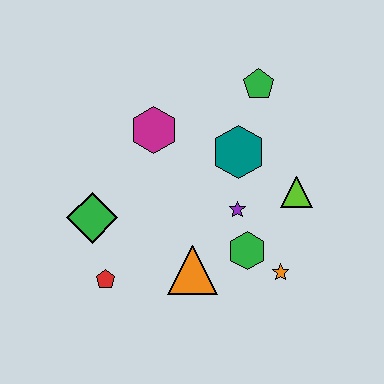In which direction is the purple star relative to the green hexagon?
The purple star is above the green hexagon.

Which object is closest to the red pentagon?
The green diamond is closest to the red pentagon.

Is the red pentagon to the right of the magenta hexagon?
No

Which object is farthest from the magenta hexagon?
The orange star is farthest from the magenta hexagon.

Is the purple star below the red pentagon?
No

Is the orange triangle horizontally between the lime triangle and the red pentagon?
Yes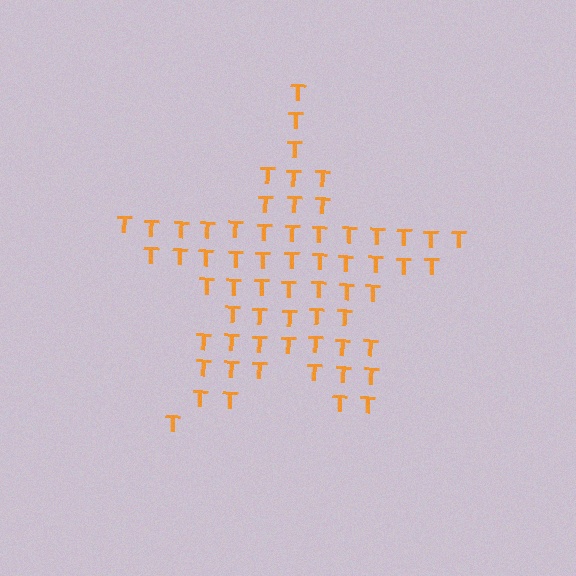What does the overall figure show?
The overall figure shows a star.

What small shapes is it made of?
It is made of small letter T's.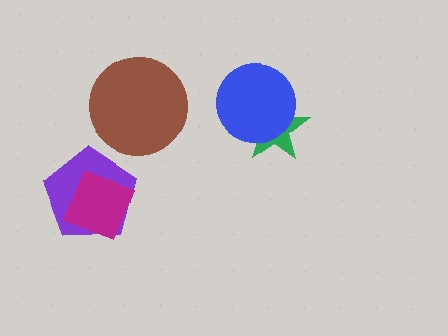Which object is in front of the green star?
The blue circle is in front of the green star.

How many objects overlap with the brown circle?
0 objects overlap with the brown circle.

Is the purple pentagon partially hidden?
Yes, it is partially covered by another shape.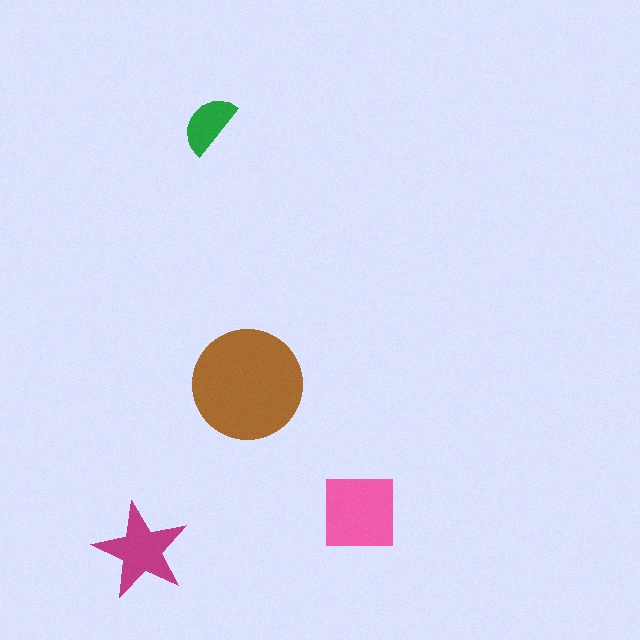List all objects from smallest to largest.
The green semicircle, the magenta star, the pink square, the brown circle.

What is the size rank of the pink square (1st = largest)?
2nd.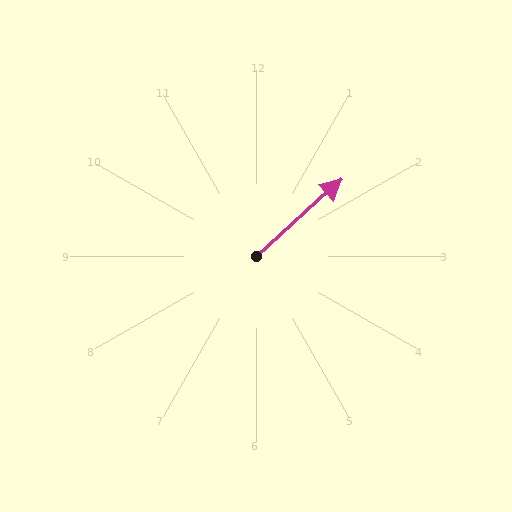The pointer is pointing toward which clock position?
Roughly 2 o'clock.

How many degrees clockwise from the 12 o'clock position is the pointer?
Approximately 48 degrees.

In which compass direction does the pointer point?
Northeast.